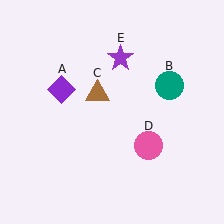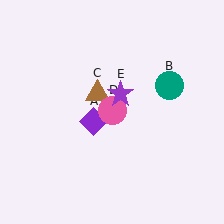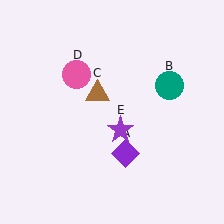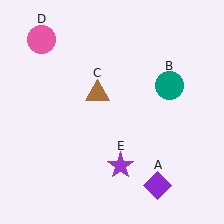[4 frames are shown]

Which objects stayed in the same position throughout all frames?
Teal circle (object B) and brown triangle (object C) remained stationary.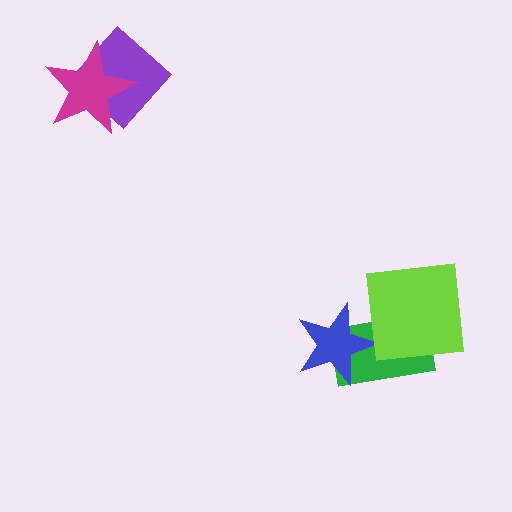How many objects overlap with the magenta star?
1 object overlaps with the magenta star.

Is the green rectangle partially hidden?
Yes, it is partially covered by another shape.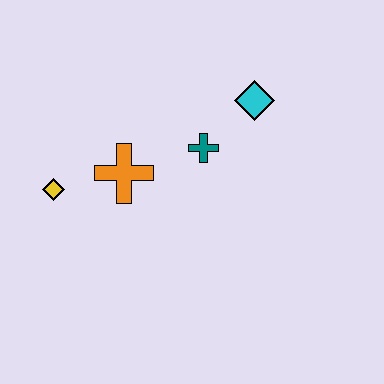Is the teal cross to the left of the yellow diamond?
No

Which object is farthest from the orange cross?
The cyan diamond is farthest from the orange cross.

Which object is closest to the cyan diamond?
The teal cross is closest to the cyan diamond.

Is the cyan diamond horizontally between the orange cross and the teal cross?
No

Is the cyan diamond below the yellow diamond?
No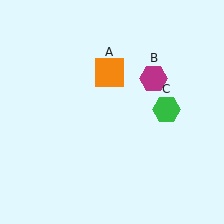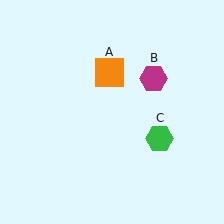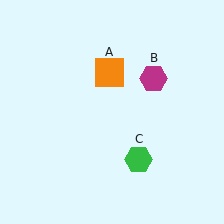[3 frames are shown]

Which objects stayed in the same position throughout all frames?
Orange square (object A) and magenta hexagon (object B) remained stationary.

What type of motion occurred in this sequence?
The green hexagon (object C) rotated clockwise around the center of the scene.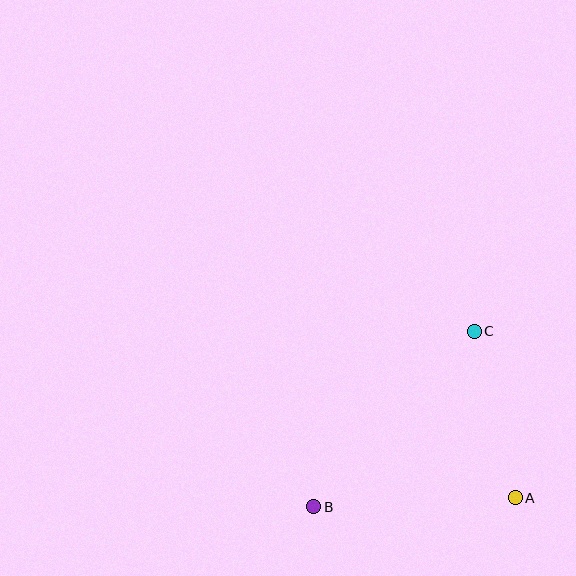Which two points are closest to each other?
Points A and C are closest to each other.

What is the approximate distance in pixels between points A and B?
The distance between A and B is approximately 202 pixels.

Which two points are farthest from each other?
Points B and C are farthest from each other.